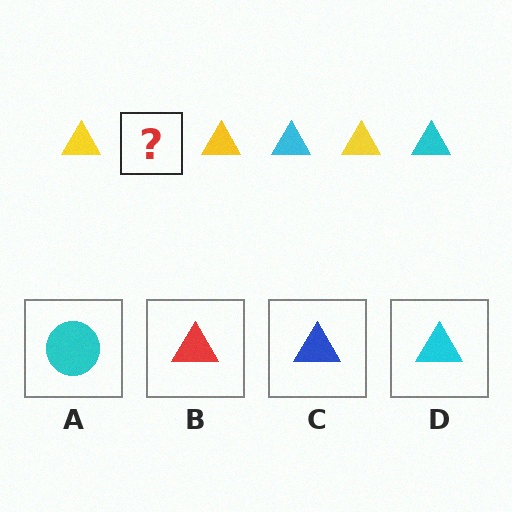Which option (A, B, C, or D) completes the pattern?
D.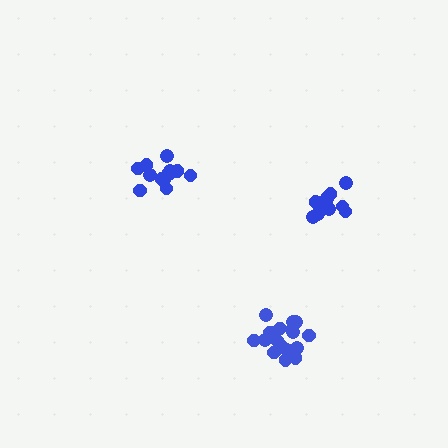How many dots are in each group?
Group 1: 19 dots, Group 2: 13 dots, Group 3: 13 dots (45 total).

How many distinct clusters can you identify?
There are 3 distinct clusters.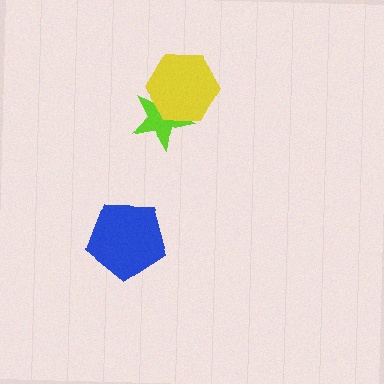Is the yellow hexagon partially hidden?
No, no other shape covers it.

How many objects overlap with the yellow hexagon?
1 object overlaps with the yellow hexagon.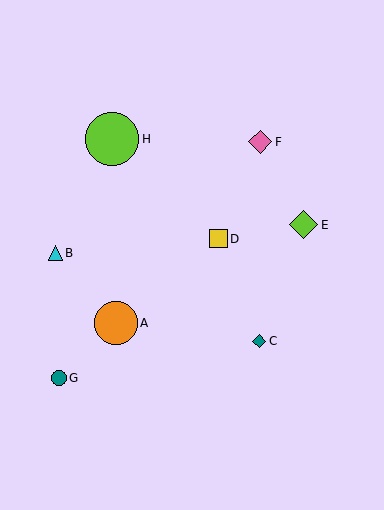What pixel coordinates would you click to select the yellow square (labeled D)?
Click at (219, 239) to select the yellow square D.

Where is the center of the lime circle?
The center of the lime circle is at (112, 139).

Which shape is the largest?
The lime circle (labeled H) is the largest.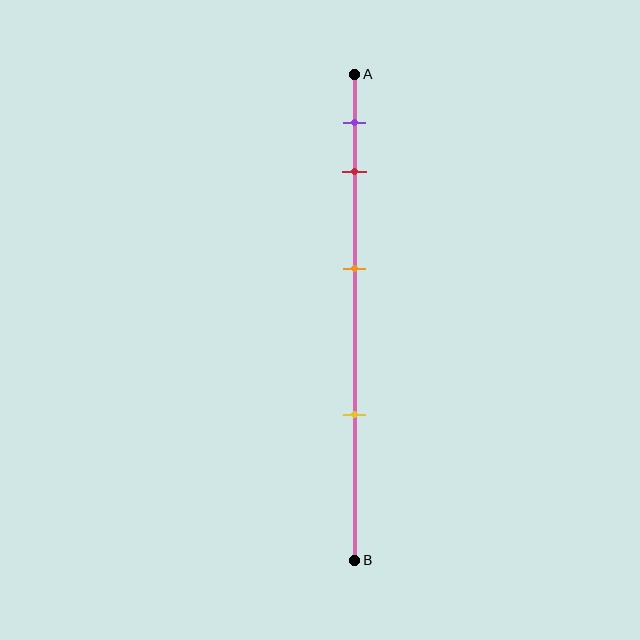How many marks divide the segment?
There are 4 marks dividing the segment.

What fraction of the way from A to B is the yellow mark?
The yellow mark is approximately 70% (0.7) of the way from A to B.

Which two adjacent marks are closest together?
The purple and red marks are the closest adjacent pair.